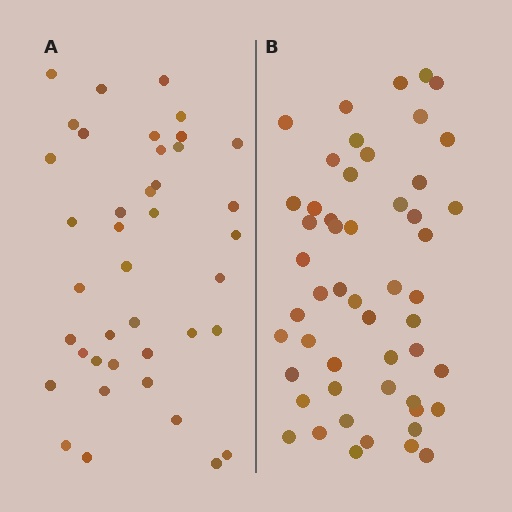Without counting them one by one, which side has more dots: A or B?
Region B (the right region) has more dots.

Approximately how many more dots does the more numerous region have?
Region B has roughly 12 or so more dots than region A.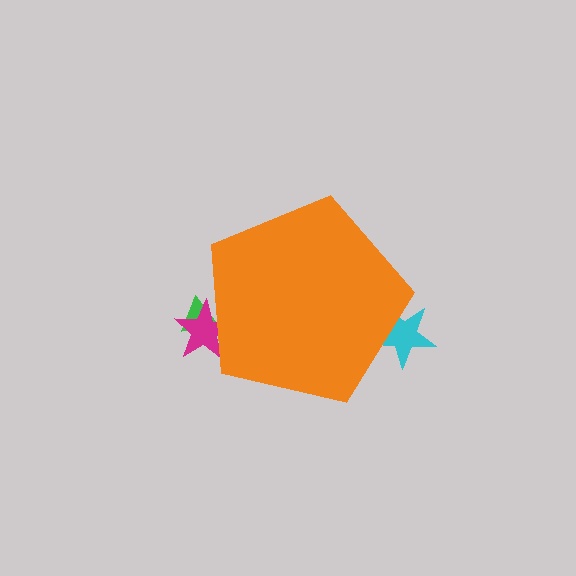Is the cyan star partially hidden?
Yes, the cyan star is partially hidden behind the orange pentagon.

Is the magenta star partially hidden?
Yes, the magenta star is partially hidden behind the orange pentagon.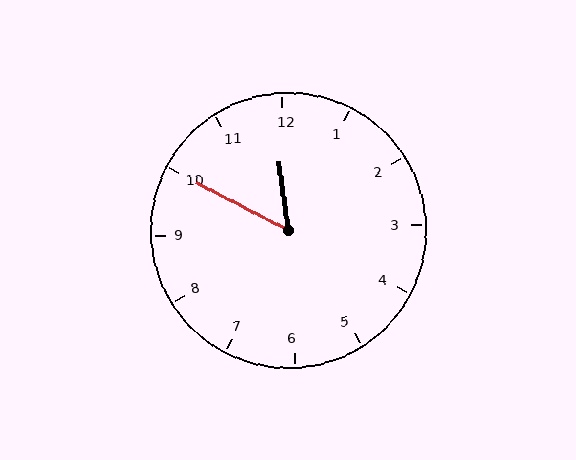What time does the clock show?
11:50.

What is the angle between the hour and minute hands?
Approximately 55 degrees.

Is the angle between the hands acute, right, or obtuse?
It is acute.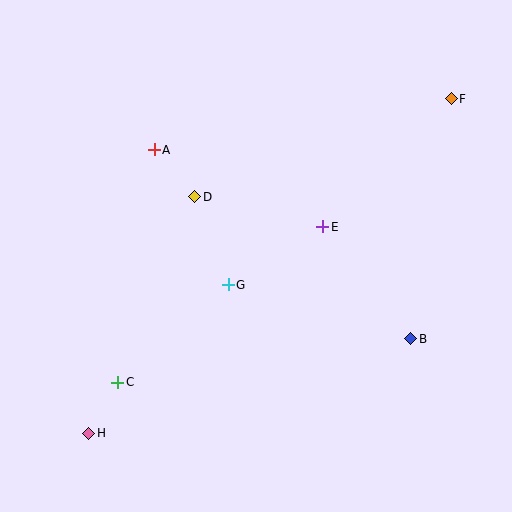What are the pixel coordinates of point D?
Point D is at (195, 197).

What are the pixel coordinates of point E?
Point E is at (323, 227).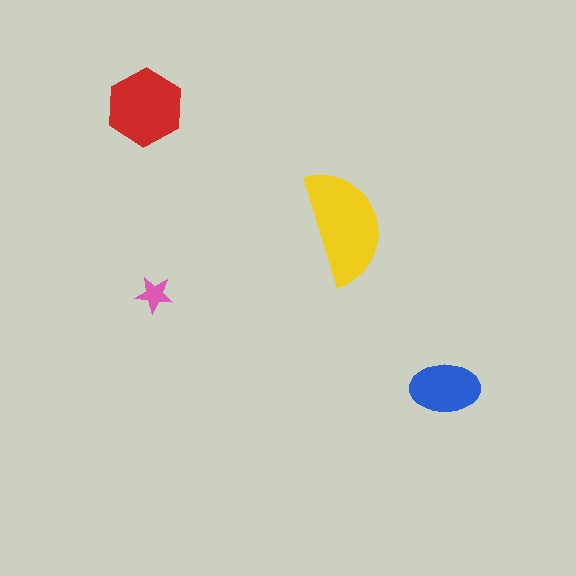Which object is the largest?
The yellow semicircle.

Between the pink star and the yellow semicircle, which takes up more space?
The yellow semicircle.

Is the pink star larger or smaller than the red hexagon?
Smaller.